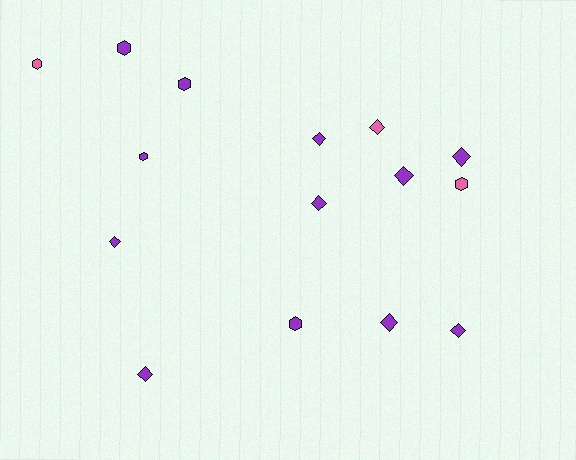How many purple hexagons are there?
There are 4 purple hexagons.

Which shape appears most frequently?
Diamond, with 9 objects.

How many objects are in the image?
There are 15 objects.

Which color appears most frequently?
Purple, with 12 objects.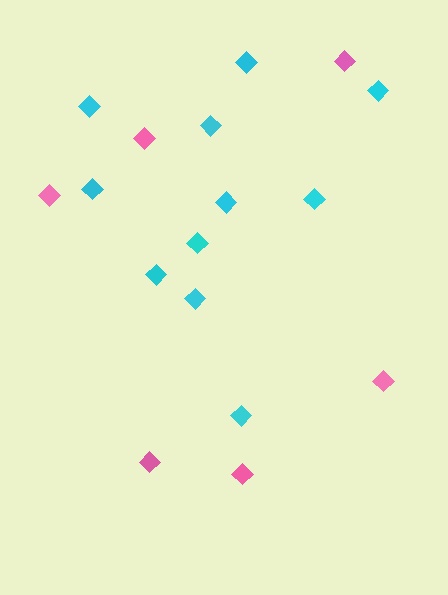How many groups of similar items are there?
There are 2 groups: one group of pink diamonds (6) and one group of cyan diamonds (11).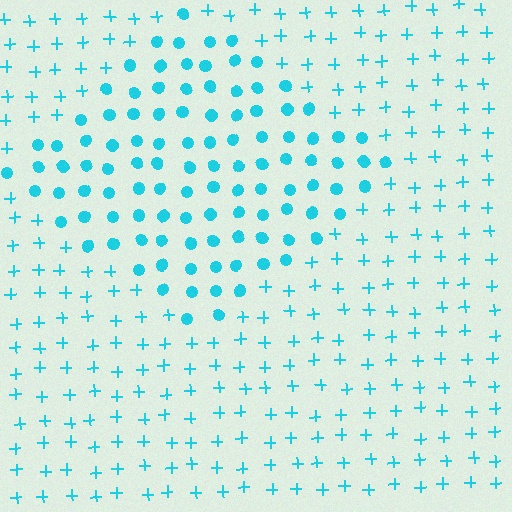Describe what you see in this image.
The image is filled with small cyan elements arranged in a uniform grid. A diamond-shaped region contains circles, while the surrounding area contains plus signs. The boundary is defined purely by the change in element shape.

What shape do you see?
I see a diamond.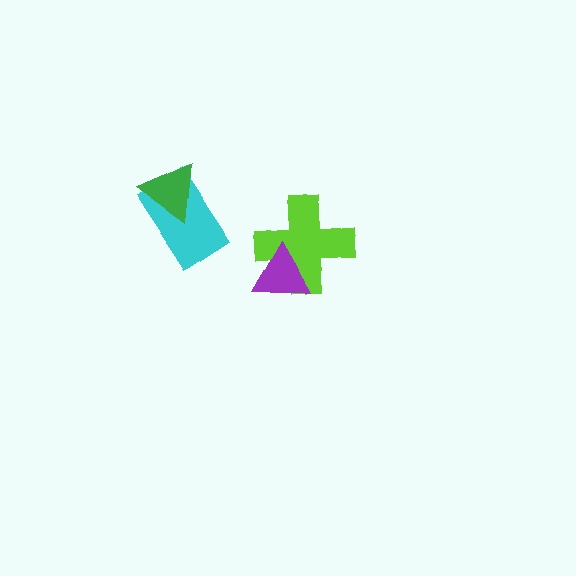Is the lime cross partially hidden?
Yes, it is partially covered by another shape.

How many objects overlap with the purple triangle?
1 object overlaps with the purple triangle.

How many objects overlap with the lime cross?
1 object overlaps with the lime cross.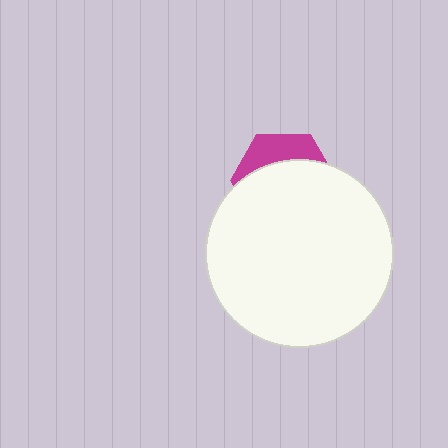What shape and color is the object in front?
The object in front is a white circle.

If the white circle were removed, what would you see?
You would see the complete magenta hexagon.